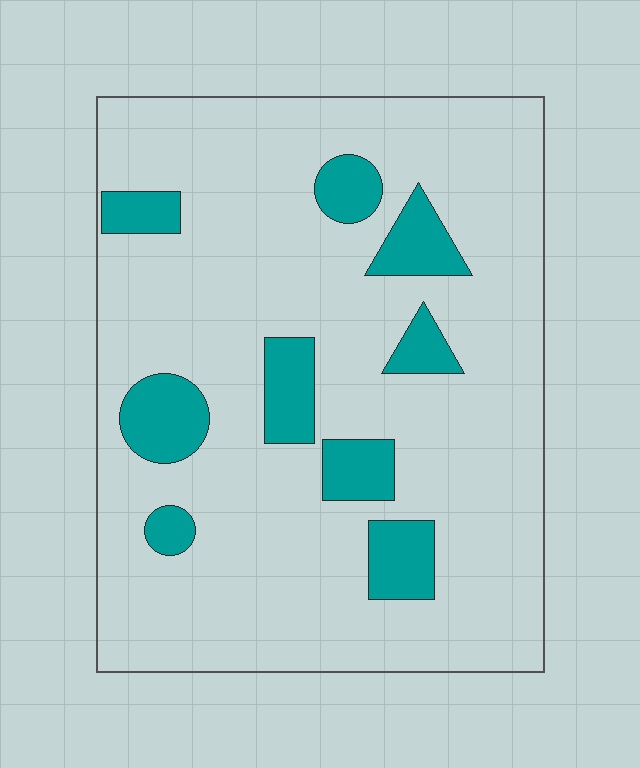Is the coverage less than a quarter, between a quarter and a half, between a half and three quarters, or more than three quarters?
Less than a quarter.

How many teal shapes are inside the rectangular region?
9.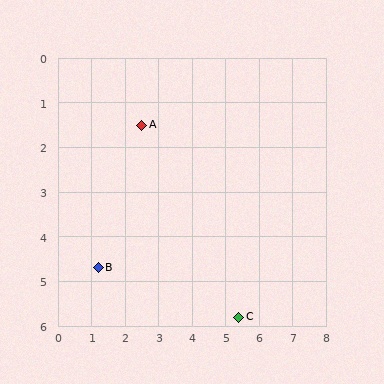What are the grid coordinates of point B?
Point B is at approximately (1.2, 4.7).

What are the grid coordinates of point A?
Point A is at approximately (2.5, 1.5).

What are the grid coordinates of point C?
Point C is at approximately (5.4, 5.8).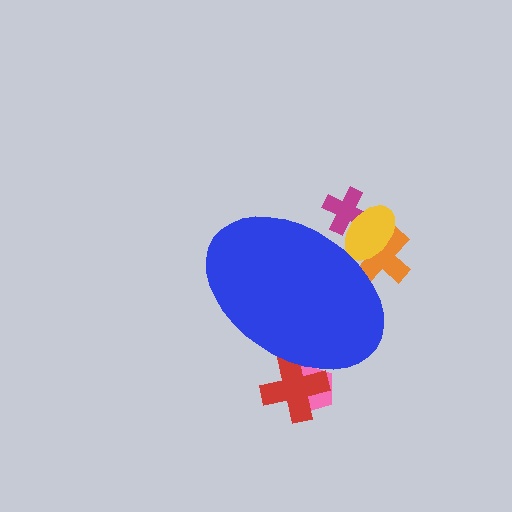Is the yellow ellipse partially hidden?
Yes, the yellow ellipse is partially hidden behind the blue ellipse.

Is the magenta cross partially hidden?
Yes, the magenta cross is partially hidden behind the blue ellipse.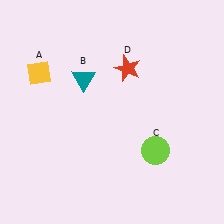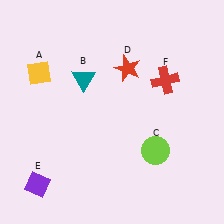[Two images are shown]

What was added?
A purple diamond (E), a red cross (F) were added in Image 2.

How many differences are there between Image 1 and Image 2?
There are 2 differences between the two images.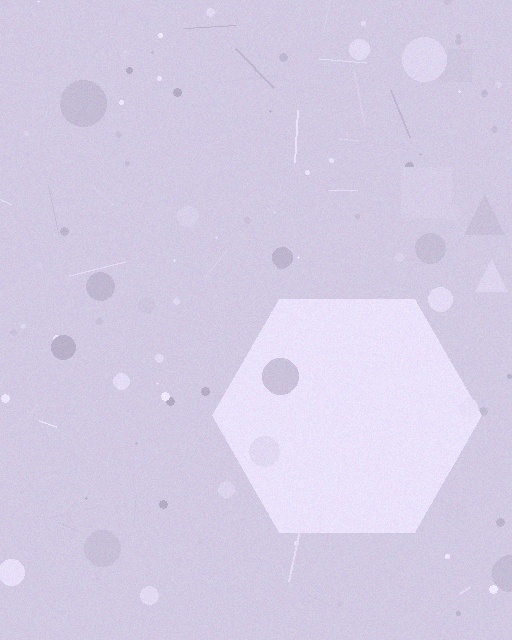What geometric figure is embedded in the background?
A hexagon is embedded in the background.